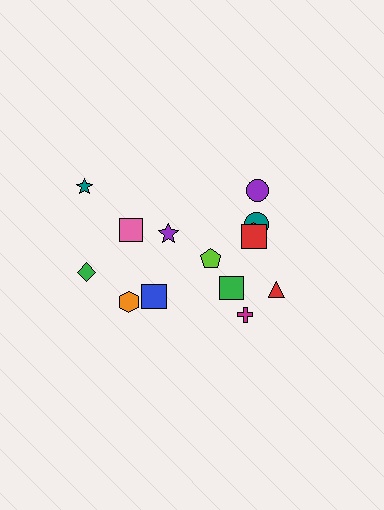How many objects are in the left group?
There are 6 objects.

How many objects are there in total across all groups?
There are 14 objects.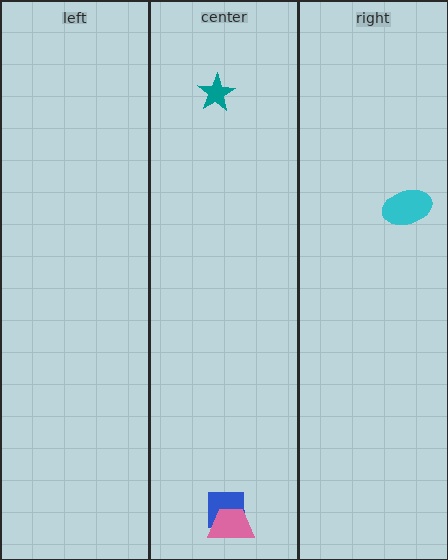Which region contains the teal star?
The center region.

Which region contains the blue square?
The center region.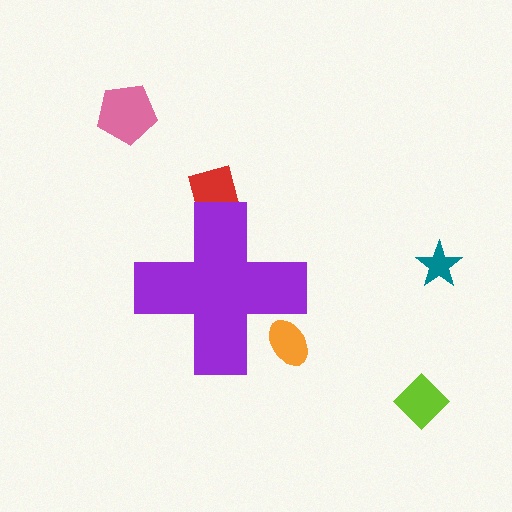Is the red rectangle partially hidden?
Yes, the red rectangle is partially hidden behind the purple cross.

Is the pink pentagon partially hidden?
No, the pink pentagon is fully visible.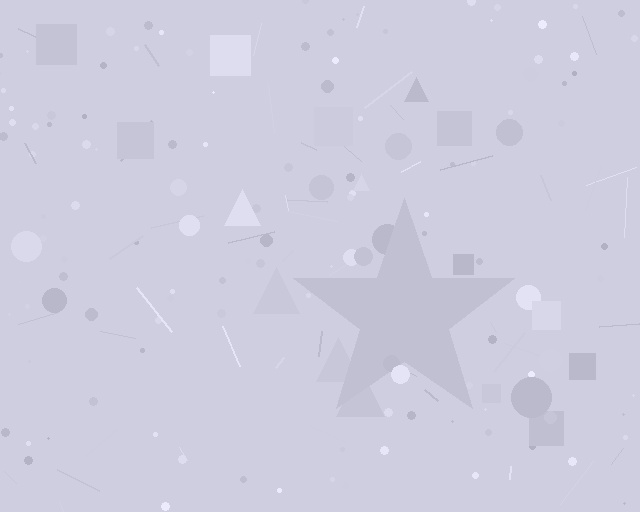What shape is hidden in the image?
A star is hidden in the image.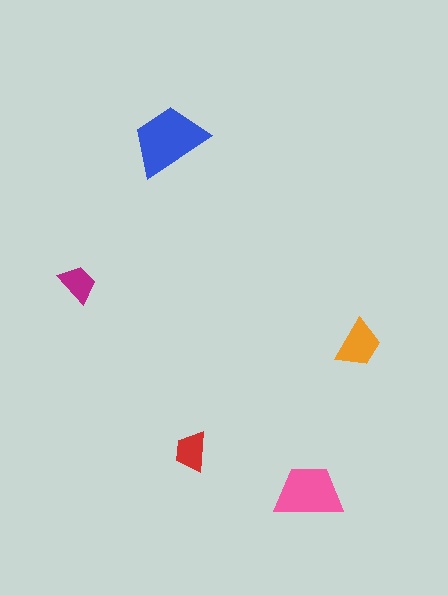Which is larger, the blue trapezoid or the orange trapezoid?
The blue one.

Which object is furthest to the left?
The magenta trapezoid is leftmost.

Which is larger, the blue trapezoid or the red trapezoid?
The blue one.